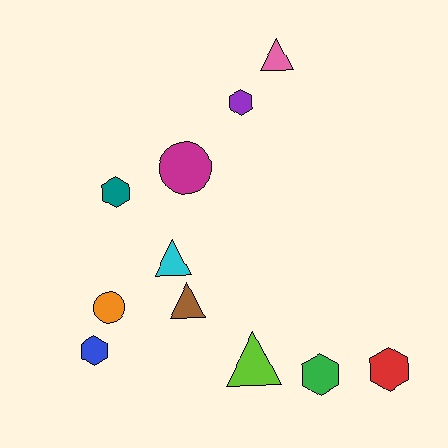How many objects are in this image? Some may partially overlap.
There are 11 objects.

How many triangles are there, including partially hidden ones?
There are 4 triangles.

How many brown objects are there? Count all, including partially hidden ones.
There is 1 brown object.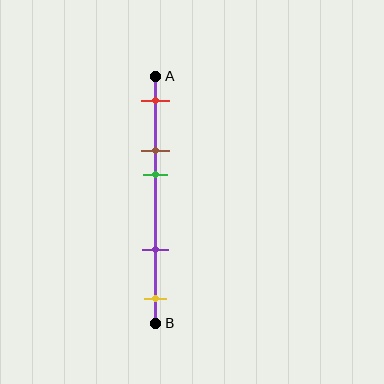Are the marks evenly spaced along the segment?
No, the marks are not evenly spaced.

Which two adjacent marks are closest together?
The brown and green marks are the closest adjacent pair.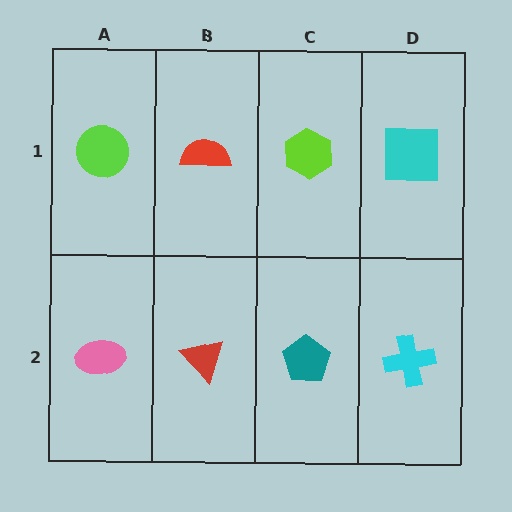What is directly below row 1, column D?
A cyan cross.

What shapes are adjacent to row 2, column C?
A lime hexagon (row 1, column C), a red triangle (row 2, column B), a cyan cross (row 2, column D).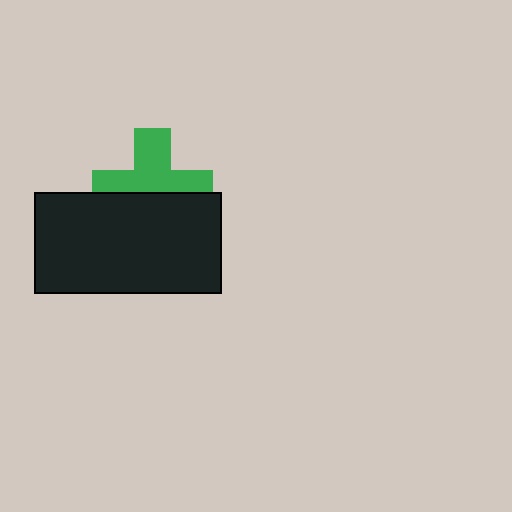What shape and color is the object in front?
The object in front is a black rectangle.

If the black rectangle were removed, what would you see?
You would see the complete green cross.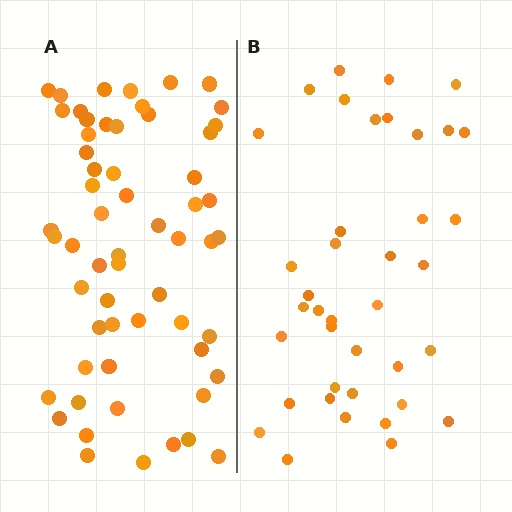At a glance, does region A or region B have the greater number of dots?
Region A (the left region) has more dots.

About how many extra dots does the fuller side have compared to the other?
Region A has approximately 20 more dots than region B.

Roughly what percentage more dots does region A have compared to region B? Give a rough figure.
About 50% more.